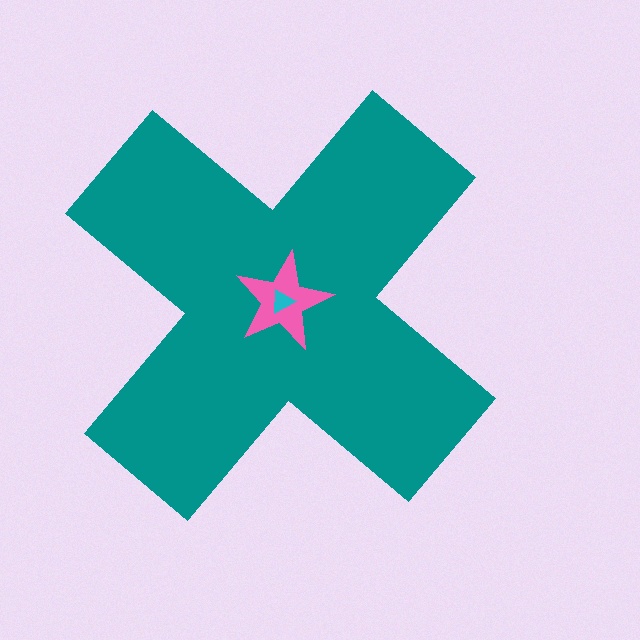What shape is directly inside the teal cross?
The pink star.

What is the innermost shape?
The cyan triangle.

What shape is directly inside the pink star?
The cyan triangle.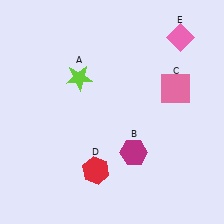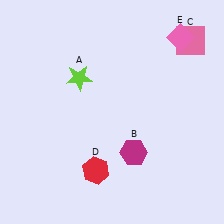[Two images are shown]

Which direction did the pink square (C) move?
The pink square (C) moved up.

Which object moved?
The pink square (C) moved up.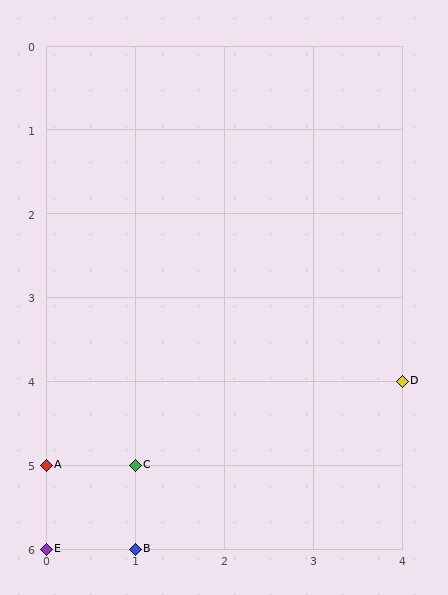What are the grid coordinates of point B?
Point B is at grid coordinates (1, 6).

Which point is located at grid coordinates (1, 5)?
Point C is at (1, 5).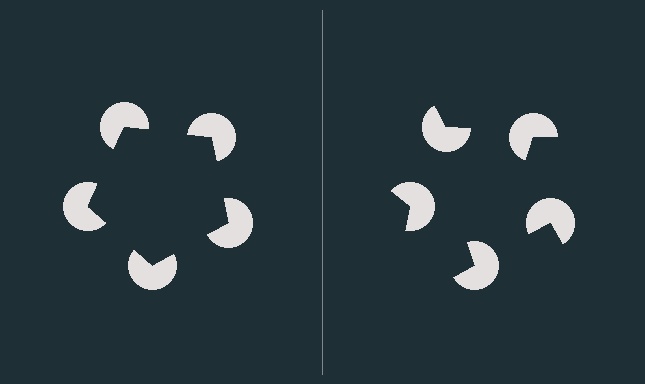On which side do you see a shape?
An illusory pentagon appears on the left side. On the right side the wedge cuts are rotated, so no coherent shape forms.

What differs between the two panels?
The pac-man discs are positioned identically on both sides; only the wedge orientations differ. On the left they align to a pentagon; on the right they are misaligned.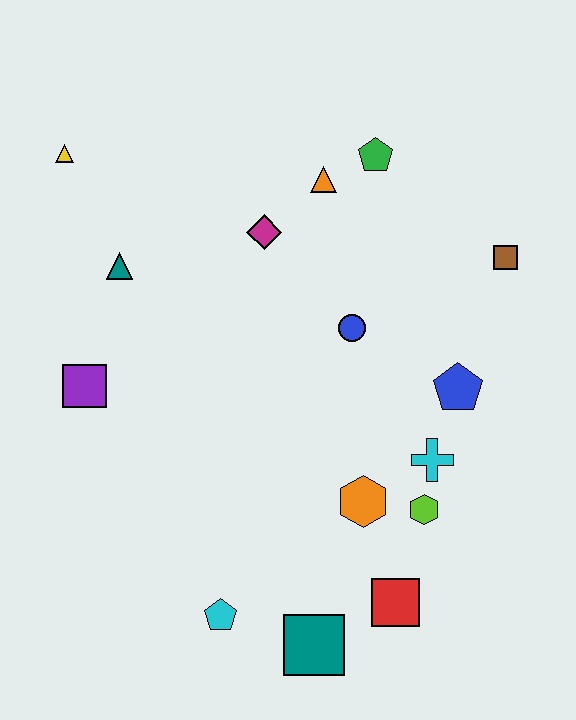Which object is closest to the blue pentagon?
The cyan cross is closest to the blue pentagon.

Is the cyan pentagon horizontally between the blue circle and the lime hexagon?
No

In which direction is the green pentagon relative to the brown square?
The green pentagon is to the left of the brown square.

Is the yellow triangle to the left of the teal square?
Yes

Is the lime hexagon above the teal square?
Yes